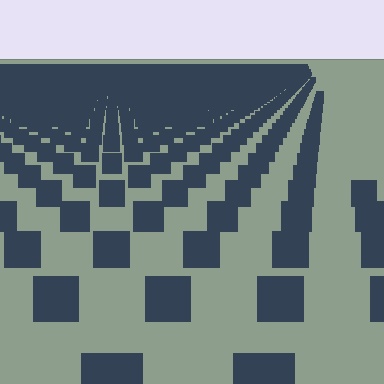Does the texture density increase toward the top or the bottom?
Density increases toward the top.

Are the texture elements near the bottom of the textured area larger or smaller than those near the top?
Larger. Near the bottom, elements are closer to the viewer and appear at a bigger on-screen size.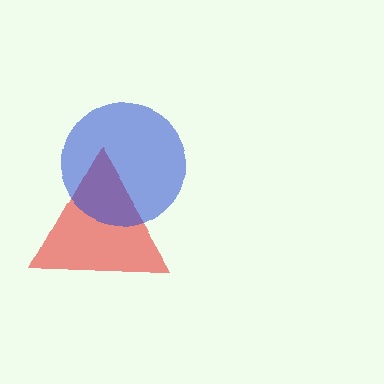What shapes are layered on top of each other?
The layered shapes are: a red triangle, a blue circle.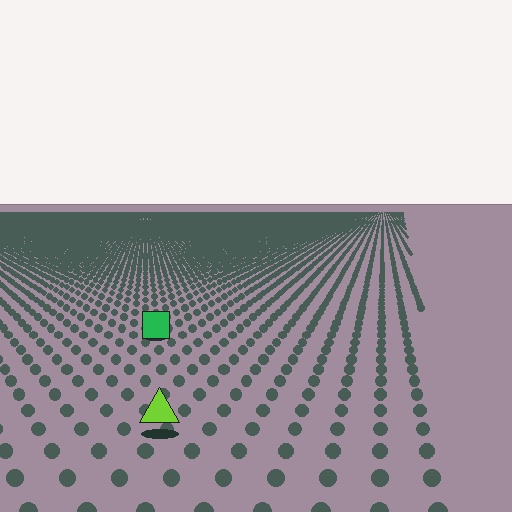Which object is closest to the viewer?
The lime triangle is closest. The texture marks near it are larger and more spread out.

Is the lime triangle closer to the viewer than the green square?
Yes. The lime triangle is closer — you can tell from the texture gradient: the ground texture is coarser near it.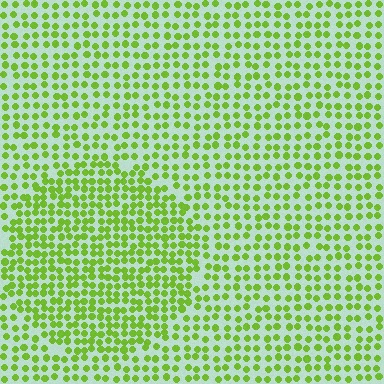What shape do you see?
I see a circle.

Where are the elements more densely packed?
The elements are more densely packed inside the circle boundary.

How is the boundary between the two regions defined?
The boundary is defined by a change in element density (approximately 1.6x ratio). All elements are the same color, size, and shape.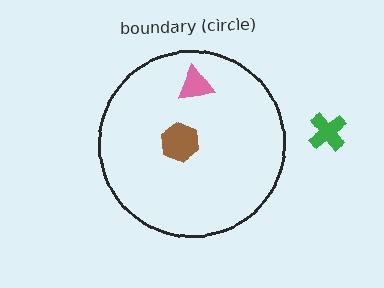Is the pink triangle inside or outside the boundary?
Inside.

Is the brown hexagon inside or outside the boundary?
Inside.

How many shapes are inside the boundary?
2 inside, 1 outside.